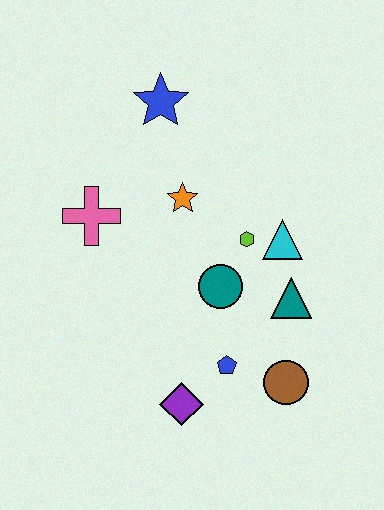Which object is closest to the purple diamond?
The blue pentagon is closest to the purple diamond.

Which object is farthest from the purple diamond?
The blue star is farthest from the purple diamond.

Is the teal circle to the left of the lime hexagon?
Yes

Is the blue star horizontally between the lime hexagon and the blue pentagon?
No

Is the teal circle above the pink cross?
No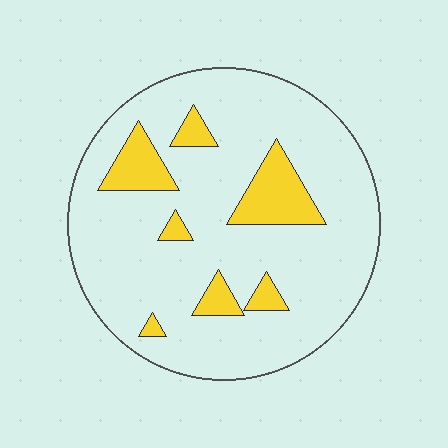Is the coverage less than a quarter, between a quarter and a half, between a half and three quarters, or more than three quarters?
Less than a quarter.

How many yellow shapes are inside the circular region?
7.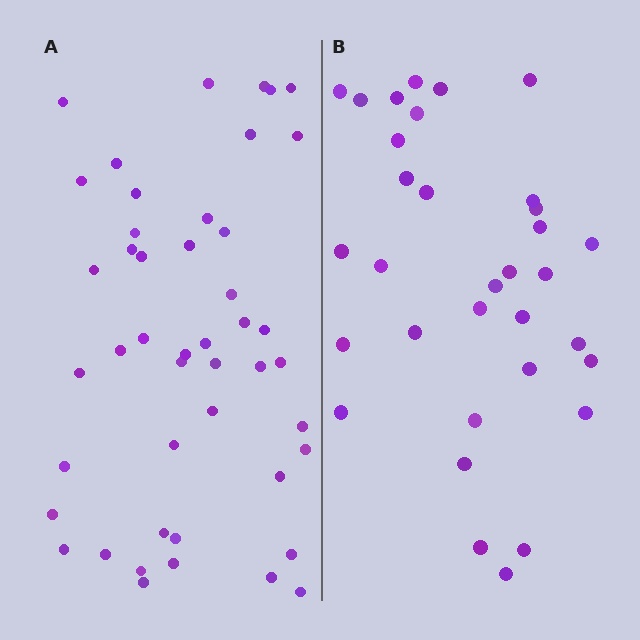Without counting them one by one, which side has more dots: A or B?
Region A (the left region) has more dots.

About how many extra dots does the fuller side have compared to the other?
Region A has approximately 15 more dots than region B.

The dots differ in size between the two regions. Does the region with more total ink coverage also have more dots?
No. Region B has more total ink coverage because its dots are larger, but region A actually contains more individual dots. Total area can be misleading — the number of items is what matters here.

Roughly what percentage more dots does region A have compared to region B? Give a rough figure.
About 40% more.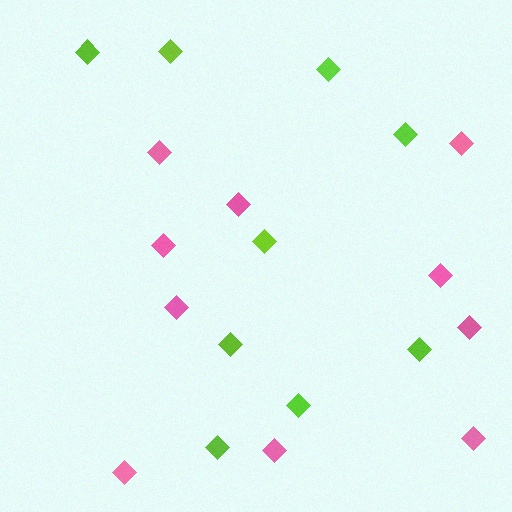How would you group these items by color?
There are 2 groups: one group of lime diamonds (9) and one group of pink diamonds (10).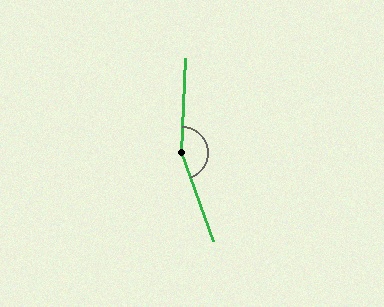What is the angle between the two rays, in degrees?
Approximately 158 degrees.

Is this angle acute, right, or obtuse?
It is obtuse.